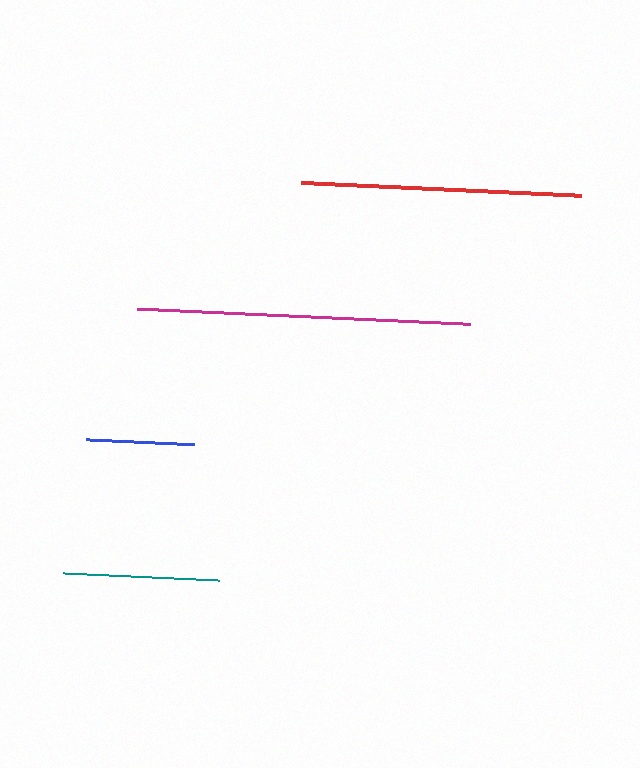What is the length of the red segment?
The red segment is approximately 279 pixels long.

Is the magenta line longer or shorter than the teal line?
The magenta line is longer than the teal line.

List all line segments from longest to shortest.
From longest to shortest: magenta, red, teal, blue.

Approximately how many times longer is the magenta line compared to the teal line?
The magenta line is approximately 2.1 times the length of the teal line.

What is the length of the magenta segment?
The magenta segment is approximately 334 pixels long.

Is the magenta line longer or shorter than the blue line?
The magenta line is longer than the blue line.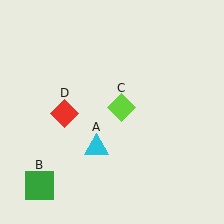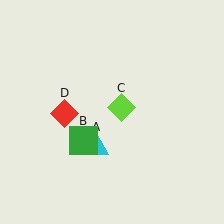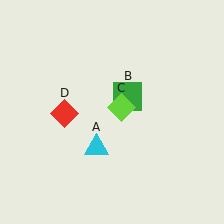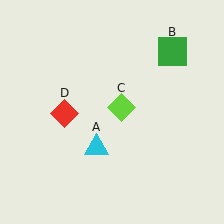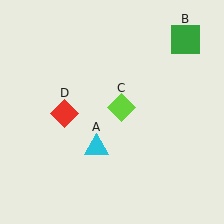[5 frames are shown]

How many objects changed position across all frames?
1 object changed position: green square (object B).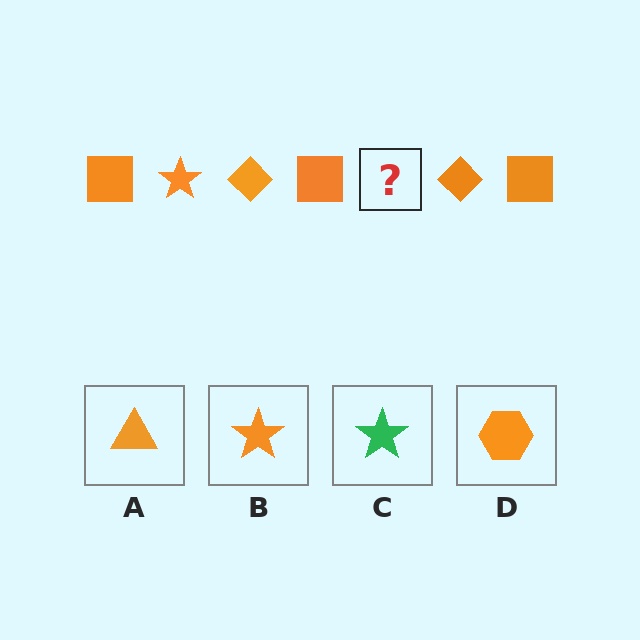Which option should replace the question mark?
Option B.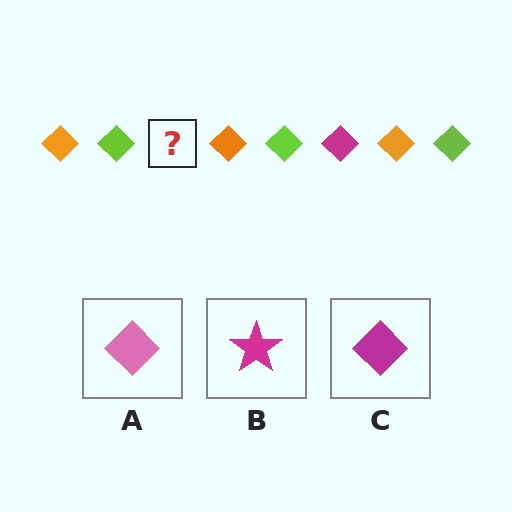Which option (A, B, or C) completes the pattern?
C.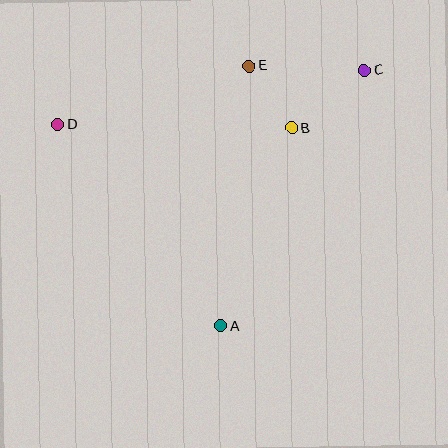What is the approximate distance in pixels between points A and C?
The distance between A and C is approximately 293 pixels.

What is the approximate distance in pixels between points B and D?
The distance between B and D is approximately 233 pixels.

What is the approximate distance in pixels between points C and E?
The distance between C and E is approximately 115 pixels.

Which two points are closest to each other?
Points B and E are closest to each other.